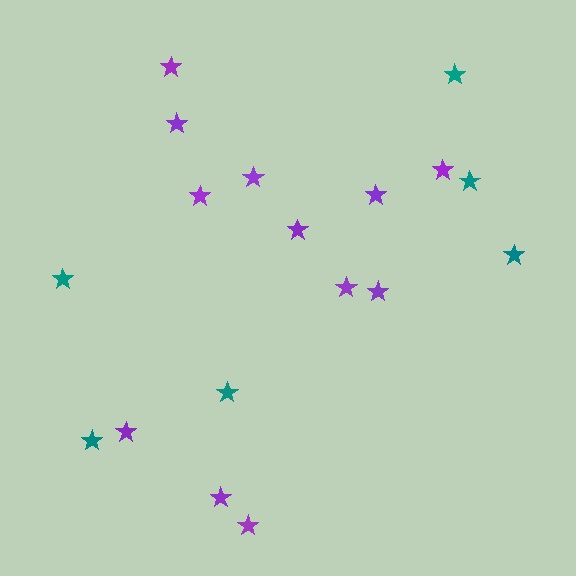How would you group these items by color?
There are 2 groups: one group of purple stars (12) and one group of teal stars (6).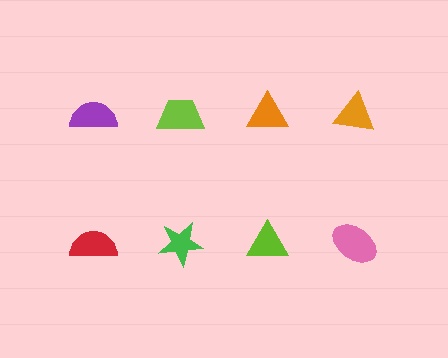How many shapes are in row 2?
4 shapes.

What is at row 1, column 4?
An orange triangle.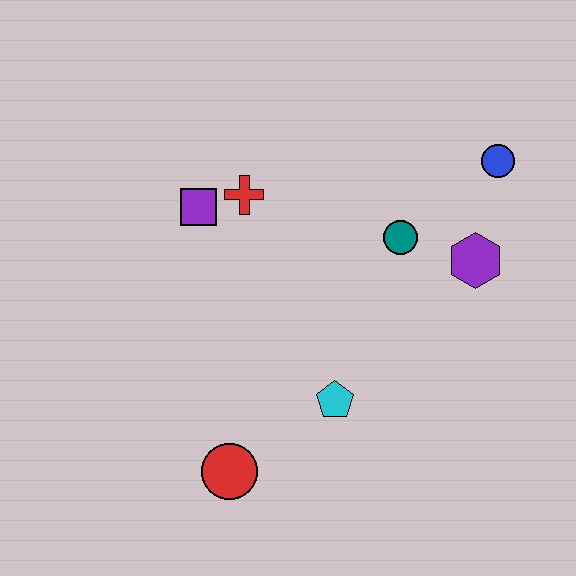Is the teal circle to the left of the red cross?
No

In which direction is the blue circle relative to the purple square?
The blue circle is to the right of the purple square.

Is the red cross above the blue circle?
No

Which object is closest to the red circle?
The cyan pentagon is closest to the red circle.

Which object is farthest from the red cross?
The red circle is farthest from the red cross.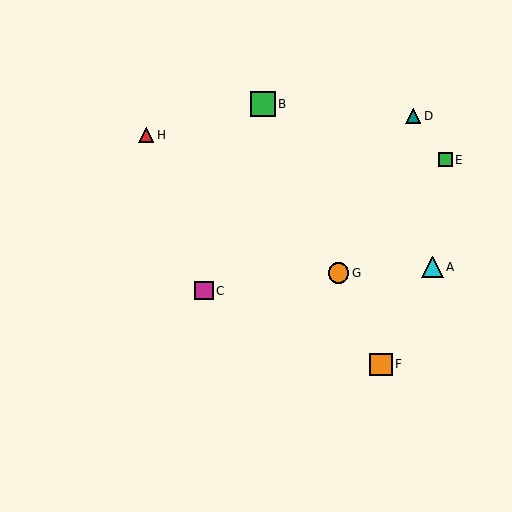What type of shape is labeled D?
Shape D is a teal triangle.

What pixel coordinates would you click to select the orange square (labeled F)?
Click at (381, 364) to select the orange square F.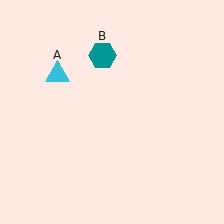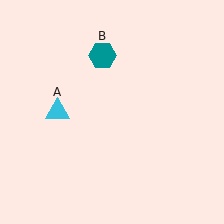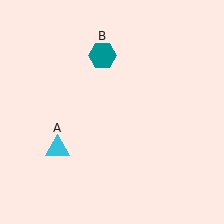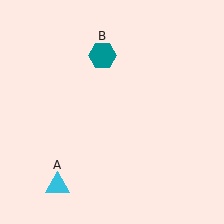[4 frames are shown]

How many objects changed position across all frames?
1 object changed position: cyan triangle (object A).